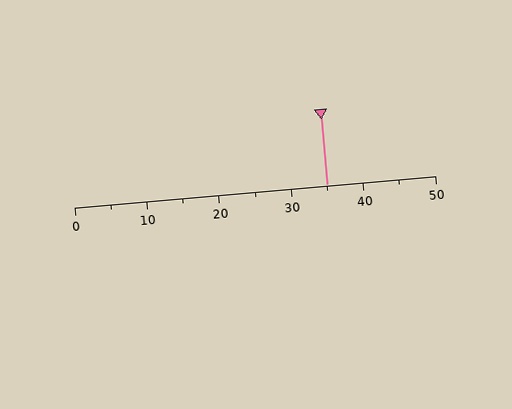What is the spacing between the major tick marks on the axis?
The major ticks are spaced 10 apart.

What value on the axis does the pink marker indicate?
The marker indicates approximately 35.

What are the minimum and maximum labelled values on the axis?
The axis runs from 0 to 50.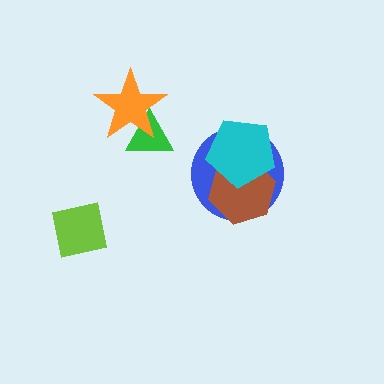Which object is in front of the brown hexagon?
The cyan pentagon is in front of the brown hexagon.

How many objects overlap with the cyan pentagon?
2 objects overlap with the cyan pentagon.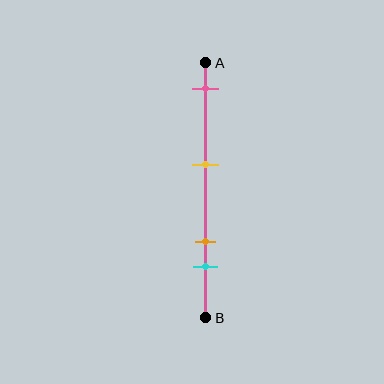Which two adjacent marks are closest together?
The orange and cyan marks are the closest adjacent pair.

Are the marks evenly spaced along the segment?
No, the marks are not evenly spaced.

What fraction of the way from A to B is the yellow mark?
The yellow mark is approximately 40% (0.4) of the way from A to B.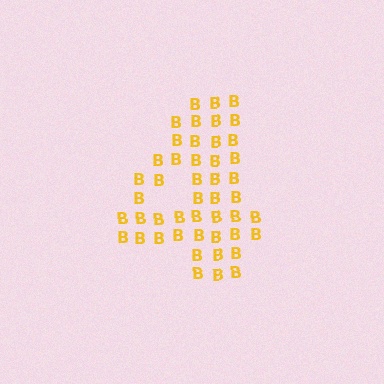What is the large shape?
The large shape is the digit 4.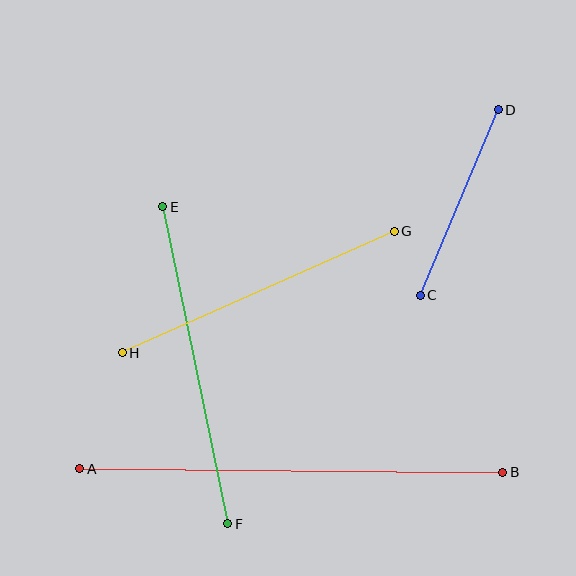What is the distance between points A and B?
The distance is approximately 423 pixels.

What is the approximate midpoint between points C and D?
The midpoint is at approximately (459, 202) pixels.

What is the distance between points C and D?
The distance is approximately 201 pixels.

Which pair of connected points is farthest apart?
Points A and B are farthest apart.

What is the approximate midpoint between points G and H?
The midpoint is at approximately (258, 292) pixels.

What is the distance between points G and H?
The distance is approximately 298 pixels.